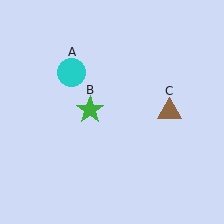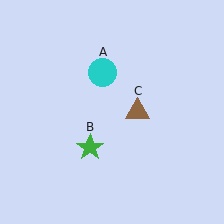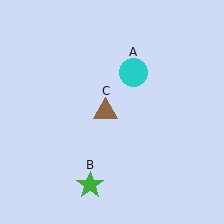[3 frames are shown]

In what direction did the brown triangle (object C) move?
The brown triangle (object C) moved left.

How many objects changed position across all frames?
3 objects changed position: cyan circle (object A), green star (object B), brown triangle (object C).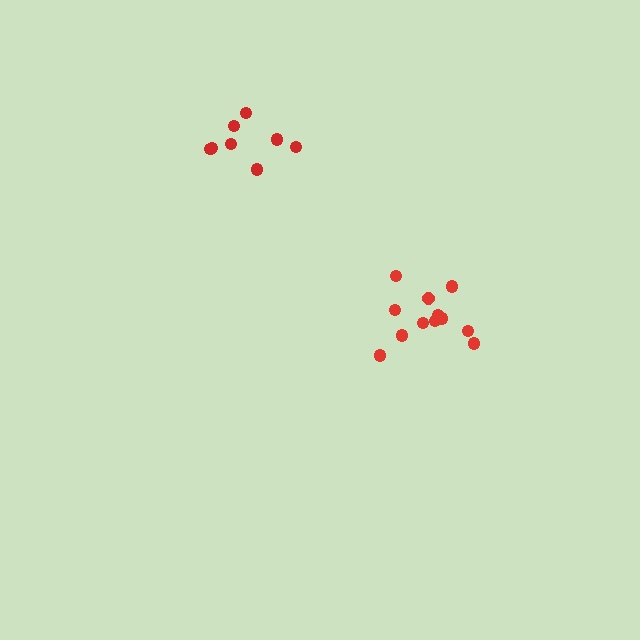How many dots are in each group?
Group 1: 13 dots, Group 2: 8 dots (21 total).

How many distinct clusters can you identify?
There are 2 distinct clusters.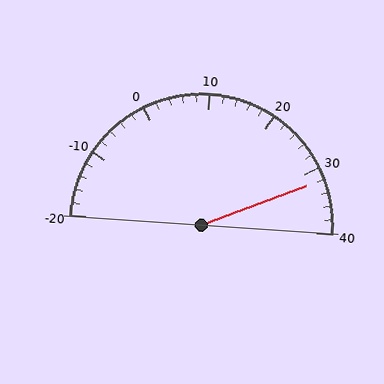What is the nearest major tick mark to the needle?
The nearest major tick mark is 30.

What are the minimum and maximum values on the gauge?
The gauge ranges from -20 to 40.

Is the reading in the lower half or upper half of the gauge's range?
The reading is in the upper half of the range (-20 to 40).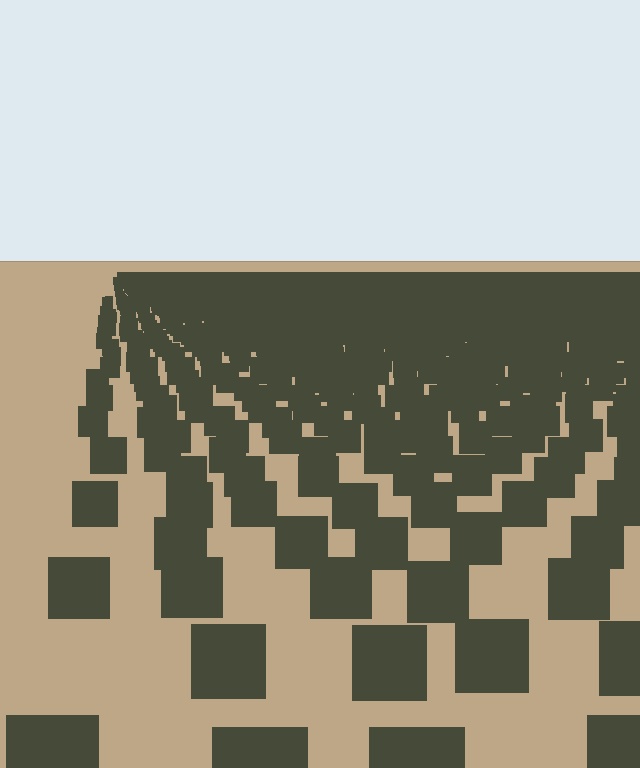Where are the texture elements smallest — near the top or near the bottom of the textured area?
Near the top.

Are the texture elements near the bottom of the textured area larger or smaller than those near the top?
Larger. Near the bottom, elements are closer to the viewer and appear at a bigger on-screen size.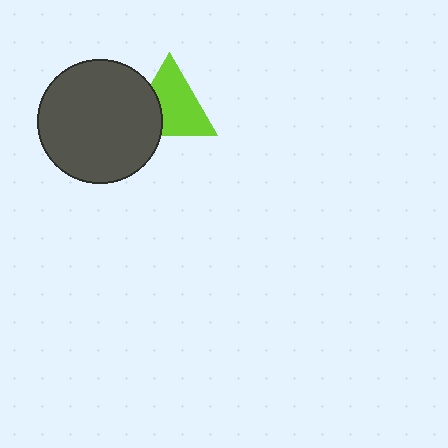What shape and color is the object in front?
The object in front is a dark gray circle.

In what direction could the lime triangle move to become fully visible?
The lime triangle could move right. That would shift it out from behind the dark gray circle entirely.